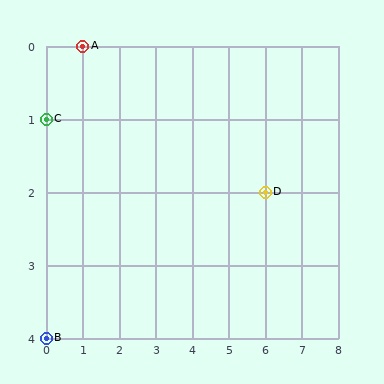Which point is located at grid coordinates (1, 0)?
Point A is at (1, 0).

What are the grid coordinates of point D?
Point D is at grid coordinates (6, 2).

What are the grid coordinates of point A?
Point A is at grid coordinates (1, 0).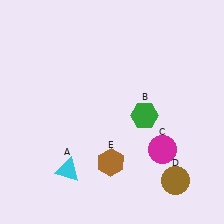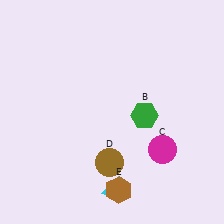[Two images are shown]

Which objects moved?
The objects that moved are: the cyan triangle (A), the brown circle (D), the brown hexagon (E).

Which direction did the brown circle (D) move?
The brown circle (D) moved left.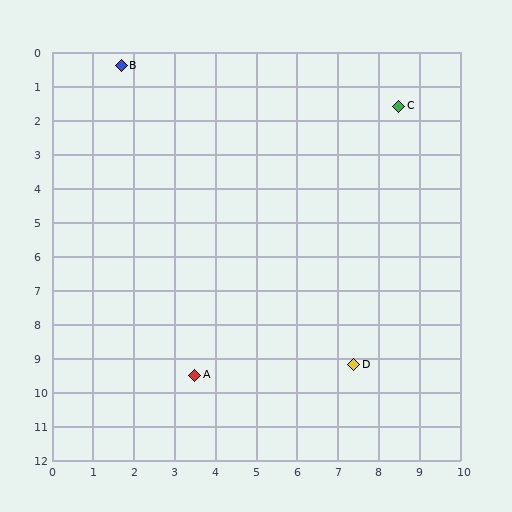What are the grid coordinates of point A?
Point A is at approximately (3.5, 9.5).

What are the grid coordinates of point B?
Point B is at approximately (1.7, 0.4).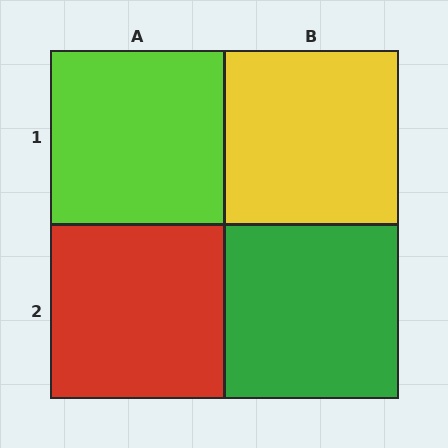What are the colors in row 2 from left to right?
Red, green.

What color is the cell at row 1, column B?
Yellow.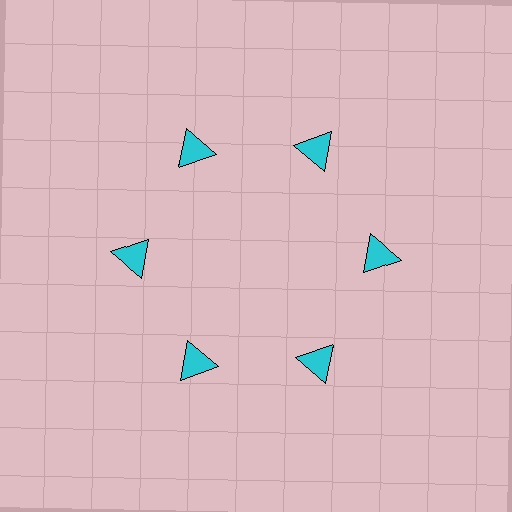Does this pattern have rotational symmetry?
Yes, this pattern has 6-fold rotational symmetry. It looks the same after rotating 60 degrees around the center.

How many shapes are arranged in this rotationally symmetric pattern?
There are 6 shapes, arranged in 6 groups of 1.